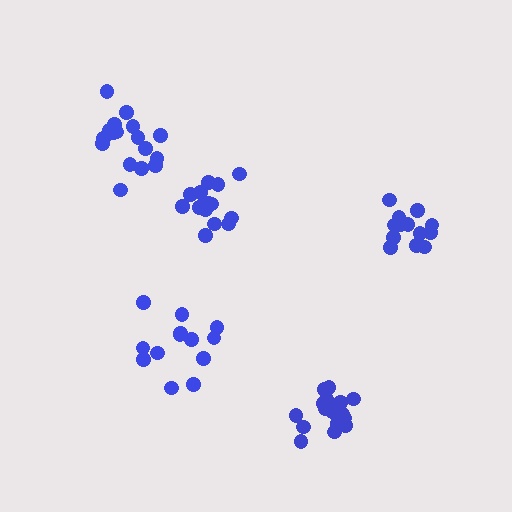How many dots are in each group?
Group 1: 14 dots, Group 2: 13 dots, Group 3: 15 dots, Group 4: 18 dots, Group 5: 17 dots (77 total).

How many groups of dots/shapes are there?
There are 5 groups.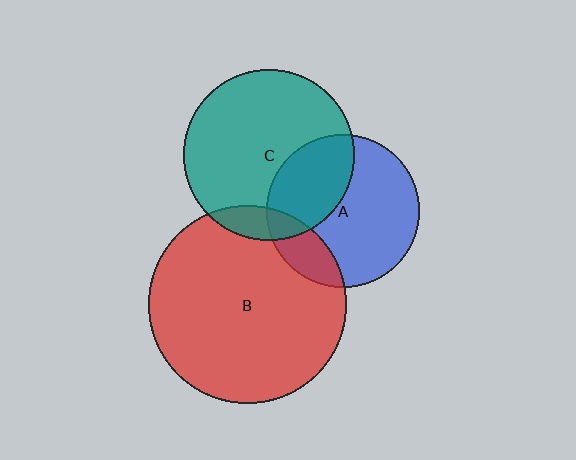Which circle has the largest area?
Circle B (red).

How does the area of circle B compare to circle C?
Approximately 1.3 times.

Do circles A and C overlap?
Yes.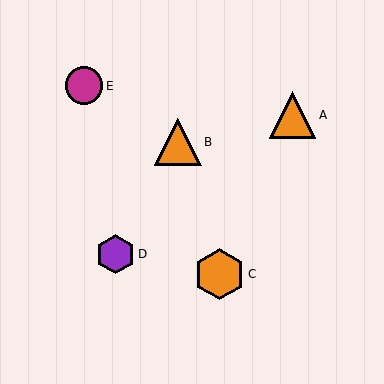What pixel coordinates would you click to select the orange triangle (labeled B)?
Click at (178, 142) to select the orange triangle B.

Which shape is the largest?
The orange hexagon (labeled C) is the largest.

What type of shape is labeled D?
Shape D is a purple hexagon.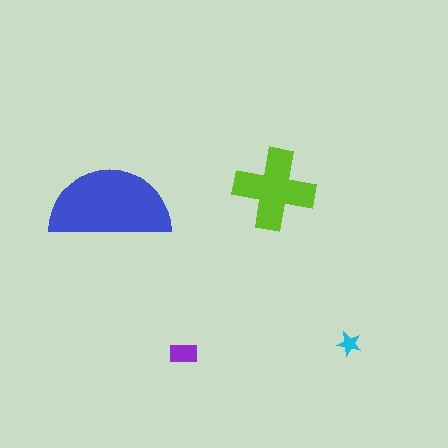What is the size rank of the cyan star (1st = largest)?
4th.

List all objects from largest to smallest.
The blue semicircle, the lime cross, the purple rectangle, the cyan star.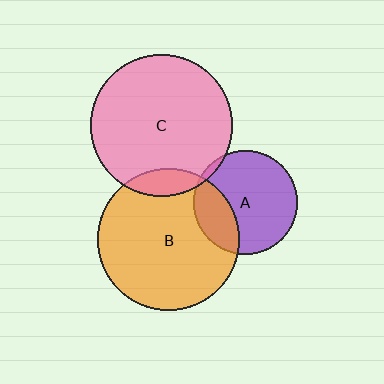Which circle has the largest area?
Circle C (pink).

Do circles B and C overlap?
Yes.